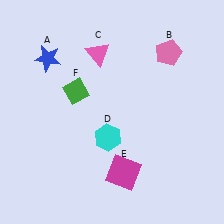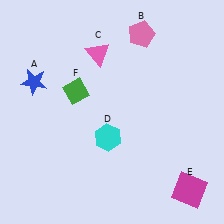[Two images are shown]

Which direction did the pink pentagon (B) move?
The pink pentagon (B) moved left.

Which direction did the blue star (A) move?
The blue star (A) moved down.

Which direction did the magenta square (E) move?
The magenta square (E) moved right.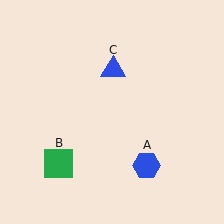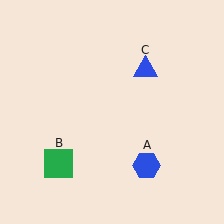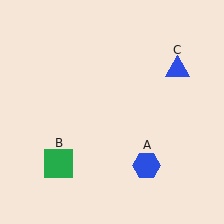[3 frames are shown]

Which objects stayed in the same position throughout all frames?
Blue hexagon (object A) and green square (object B) remained stationary.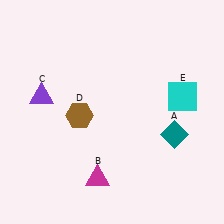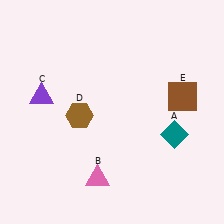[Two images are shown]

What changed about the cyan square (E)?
In Image 1, E is cyan. In Image 2, it changed to brown.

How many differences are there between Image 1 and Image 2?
There are 2 differences between the two images.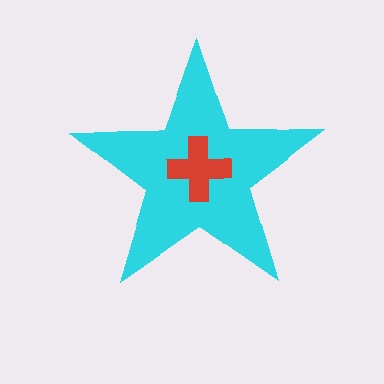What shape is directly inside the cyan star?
The red cross.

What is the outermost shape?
The cyan star.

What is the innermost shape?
The red cross.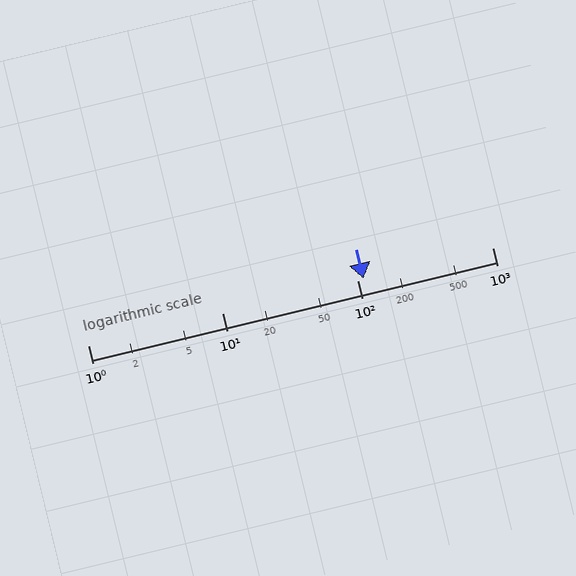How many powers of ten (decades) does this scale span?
The scale spans 3 decades, from 1 to 1000.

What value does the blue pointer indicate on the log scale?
The pointer indicates approximately 110.